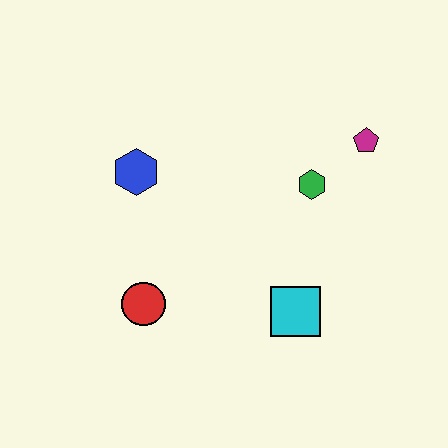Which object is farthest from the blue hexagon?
The magenta pentagon is farthest from the blue hexagon.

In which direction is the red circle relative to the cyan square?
The red circle is to the left of the cyan square.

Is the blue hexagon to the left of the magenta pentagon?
Yes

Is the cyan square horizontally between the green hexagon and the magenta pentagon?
No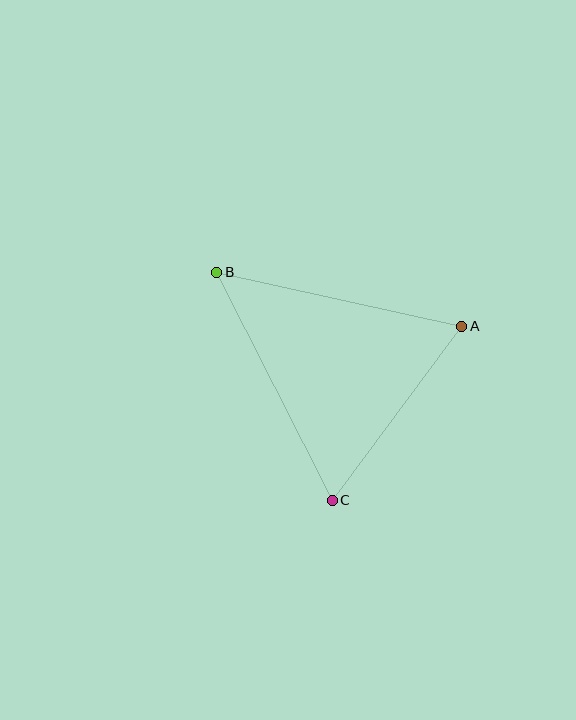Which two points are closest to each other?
Points A and C are closest to each other.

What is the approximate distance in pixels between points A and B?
The distance between A and B is approximately 251 pixels.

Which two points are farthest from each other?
Points B and C are farthest from each other.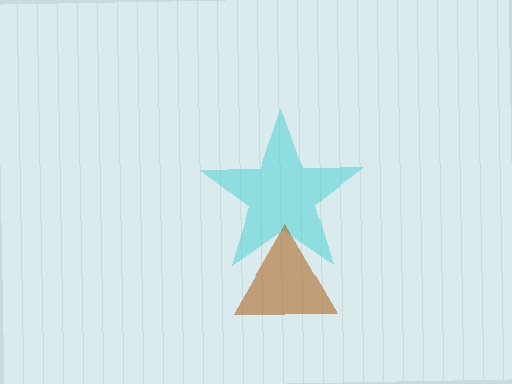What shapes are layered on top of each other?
The layered shapes are: a cyan star, a brown triangle.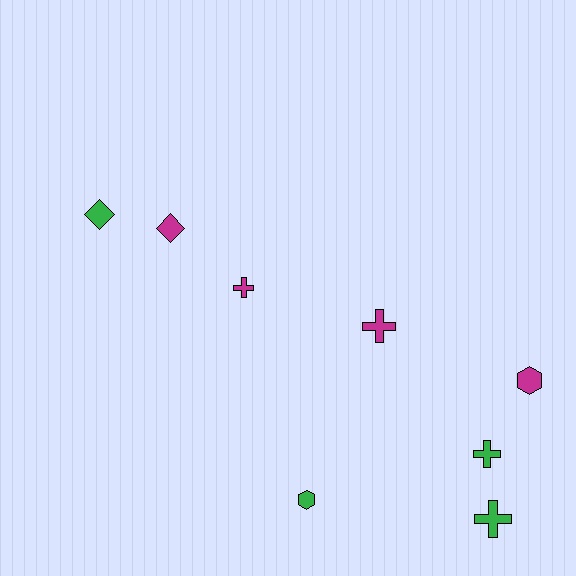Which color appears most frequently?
Magenta, with 4 objects.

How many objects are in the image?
There are 8 objects.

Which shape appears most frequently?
Cross, with 4 objects.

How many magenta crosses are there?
There are 2 magenta crosses.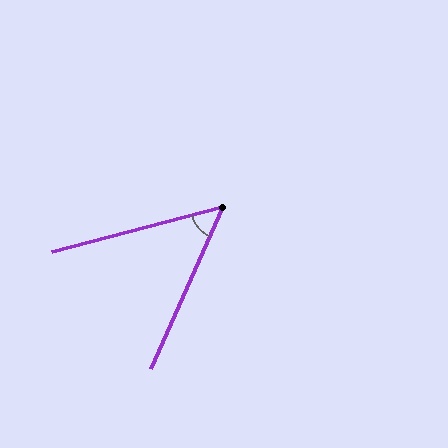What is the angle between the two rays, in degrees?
Approximately 52 degrees.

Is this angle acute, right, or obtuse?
It is acute.